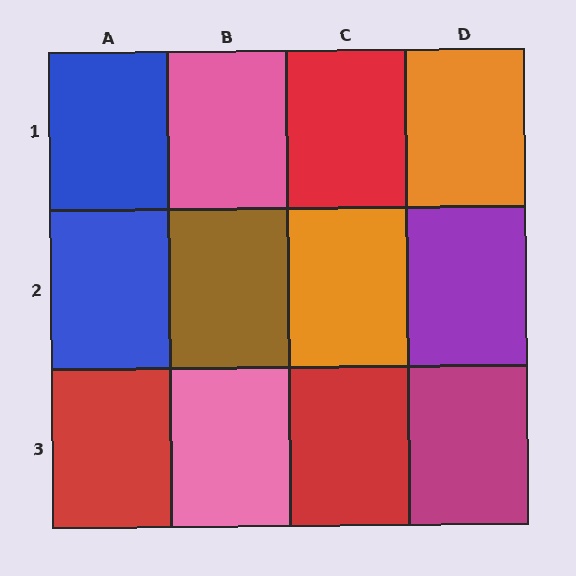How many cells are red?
3 cells are red.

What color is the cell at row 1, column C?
Red.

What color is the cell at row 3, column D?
Magenta.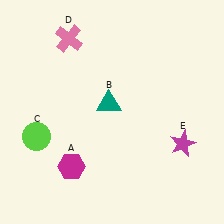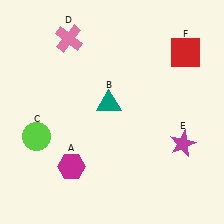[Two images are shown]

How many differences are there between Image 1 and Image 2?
There is 1 difference between the two images.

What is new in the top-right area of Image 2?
A red square (F) was added in the top-right area of Image 2.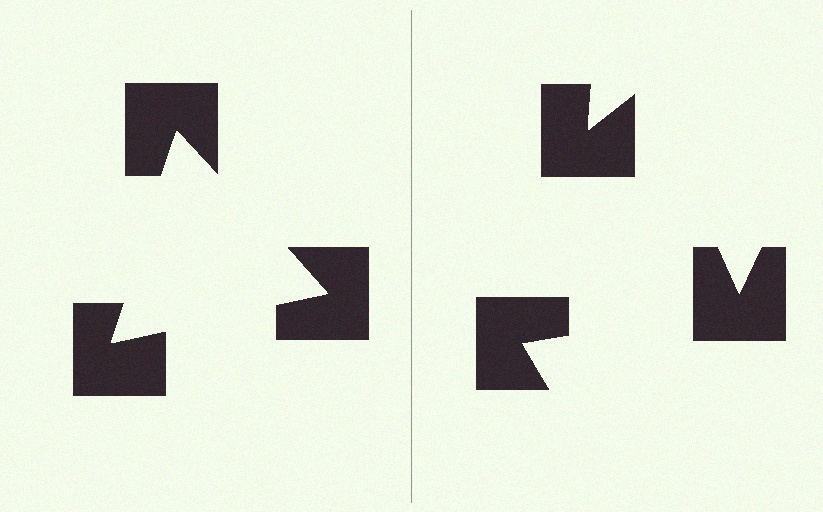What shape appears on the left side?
An illusory triangle.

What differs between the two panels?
The notched squares are positioned identically on both sides; only the wedge orientations differ. On the left they align to a triangle; on the right they are misaligned.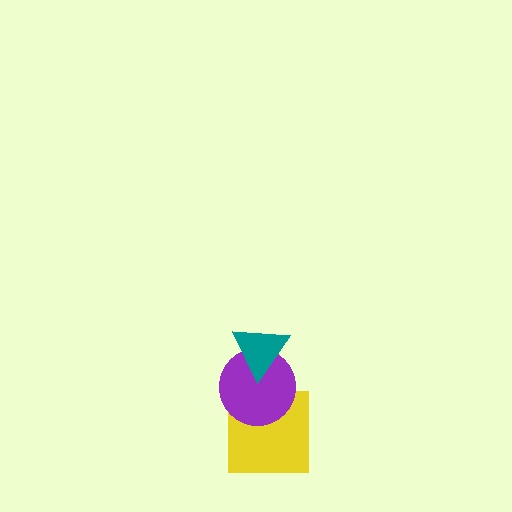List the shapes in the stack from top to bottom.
From top to bottom: the teal triangle, the purple circle, the yellow square.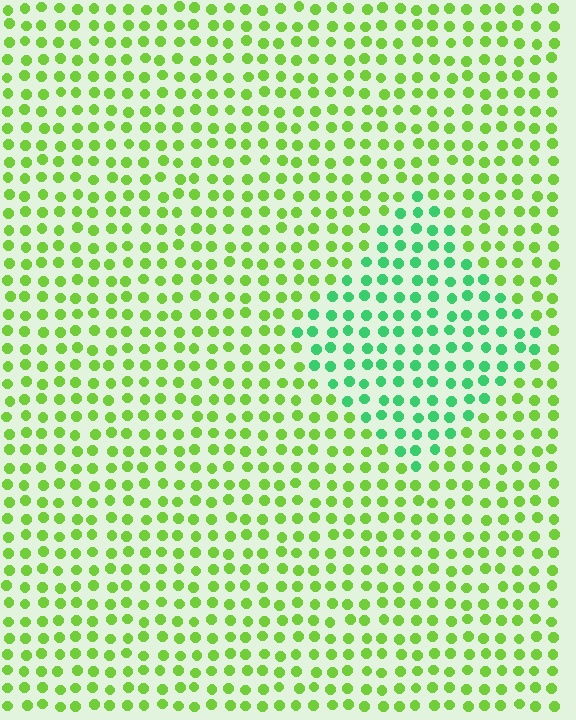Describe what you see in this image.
The image is filled with small lime elements in a uniform arrangement. A diamond-shaped region is visible where the elements are tinted to a slightly different hue, forming a subtle color boundary.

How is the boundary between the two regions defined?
The boundary is defined purely by a slight shift in hue (about 44 degrees). Spacing, size, and orientation are identical on both sides.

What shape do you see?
I see a diamond.